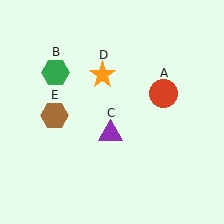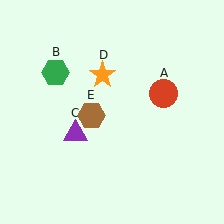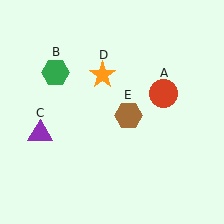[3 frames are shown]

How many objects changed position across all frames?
2 objects changed position: purple triangle (object C), brown hexagon (object E).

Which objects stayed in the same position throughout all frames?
Red circle (object A) and green hexagon (object B) and orange star (object D) remained stationary.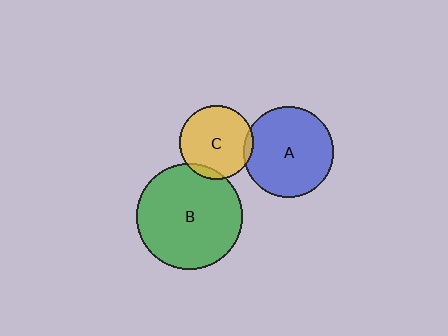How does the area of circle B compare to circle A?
Approximately 1.4 times.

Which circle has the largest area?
Circle B (green).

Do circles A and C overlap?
Yes.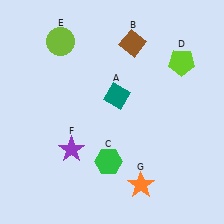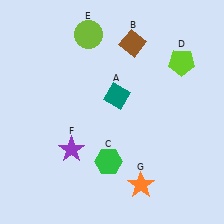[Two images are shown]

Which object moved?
The lime circle (E) moved right.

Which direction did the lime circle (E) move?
The lime circle (E) moved right.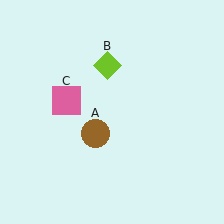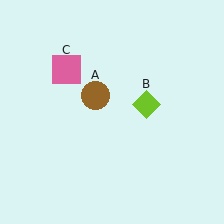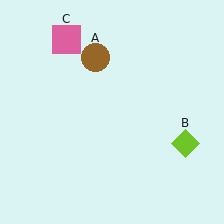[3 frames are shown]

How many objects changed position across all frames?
3 objects changed position: brown circle (object A), lime diamond (object B), pink square (object C).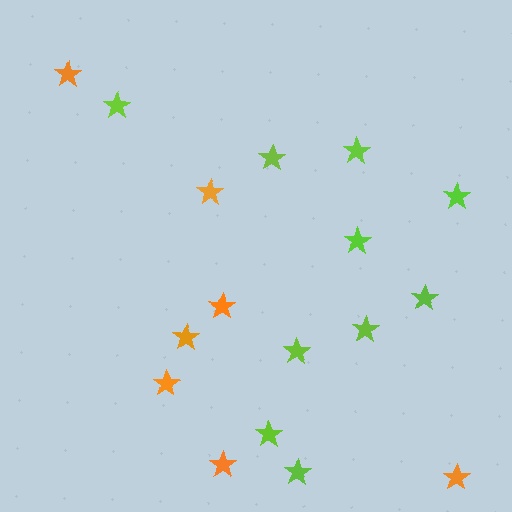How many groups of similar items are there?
There are 2 groups: one group of lime stars (10) and one group of orange stars (7).